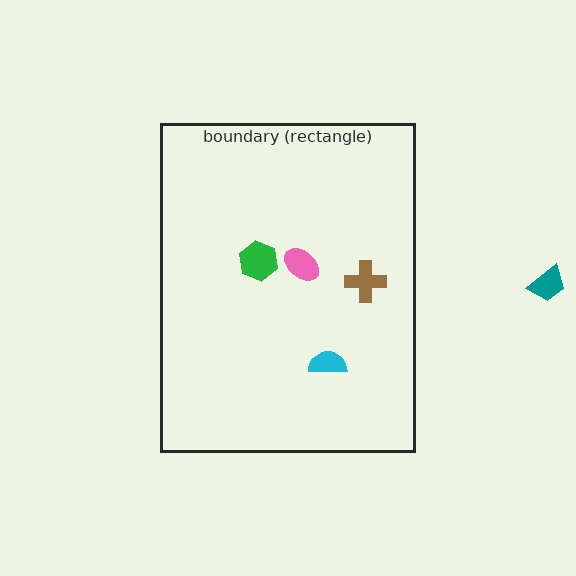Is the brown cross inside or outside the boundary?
Inside.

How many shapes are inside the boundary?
4 inside, 1 outside.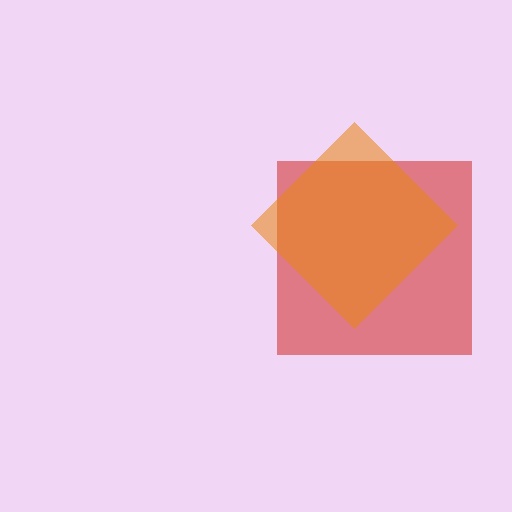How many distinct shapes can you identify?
There are 2 distinct shapes: a red square, an orange diamond.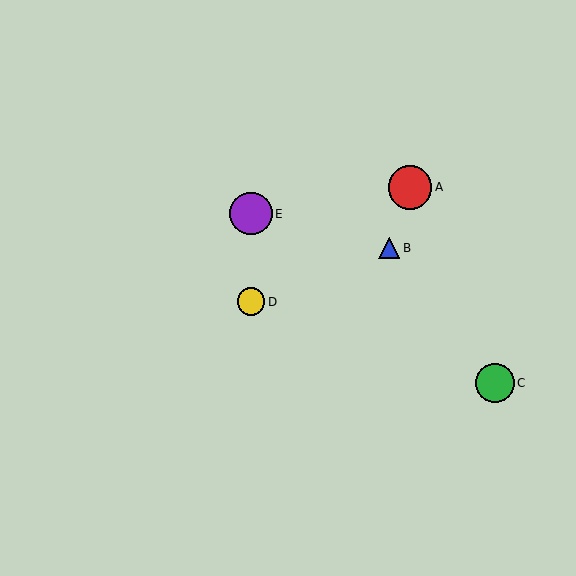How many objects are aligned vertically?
2 objects (D, E) are aligned vertically.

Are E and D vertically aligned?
Yes, both are at x≈251.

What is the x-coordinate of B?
Object B is at x≈389.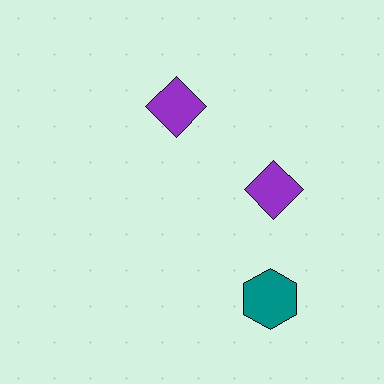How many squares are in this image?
There are no squares.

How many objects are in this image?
There are 3 objects.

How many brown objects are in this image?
There are no brown objects.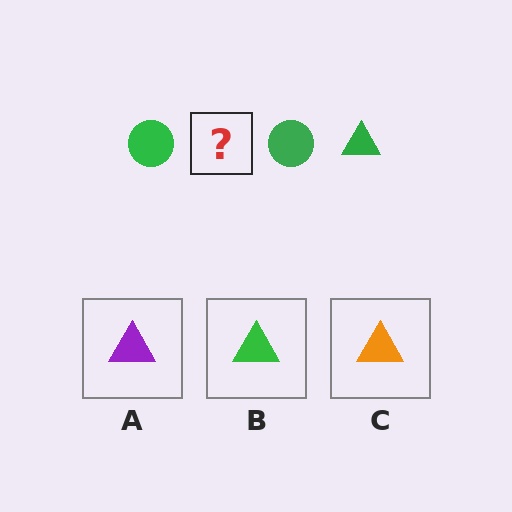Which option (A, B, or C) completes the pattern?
B.